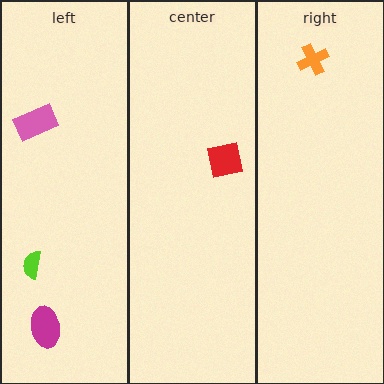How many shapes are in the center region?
1.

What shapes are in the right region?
The orange cross.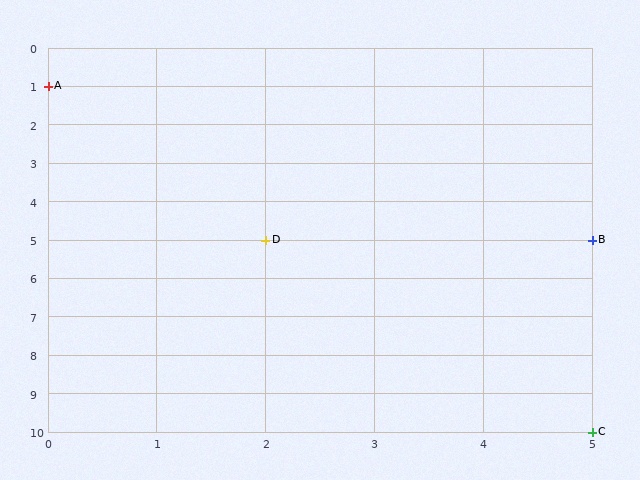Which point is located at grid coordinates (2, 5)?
Point D is at (2, 5).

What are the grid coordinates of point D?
Point D is at grid coordinates (2, 5).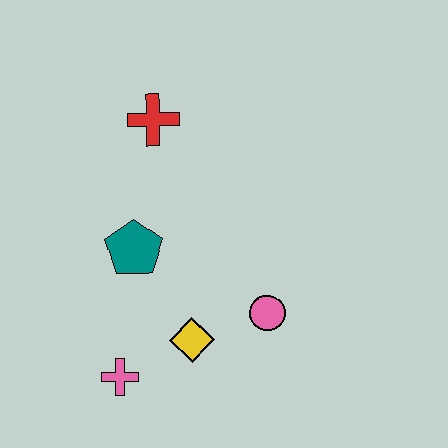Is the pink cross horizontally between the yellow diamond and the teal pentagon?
No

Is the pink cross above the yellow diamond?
No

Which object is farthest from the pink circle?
The red cross is farthest from the pink circle.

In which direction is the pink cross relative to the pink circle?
The pink cross is to the left of the pink circle.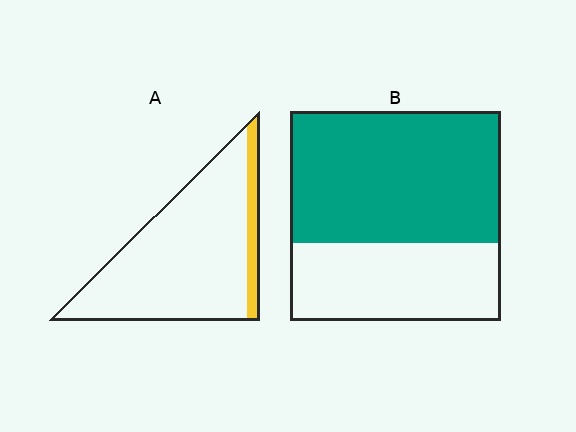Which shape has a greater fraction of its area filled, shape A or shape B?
Shape B.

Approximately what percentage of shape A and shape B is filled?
A is approximately 10% and B is approximately 65%.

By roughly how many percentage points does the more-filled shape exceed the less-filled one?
By roughly 50 percentage points (B over A).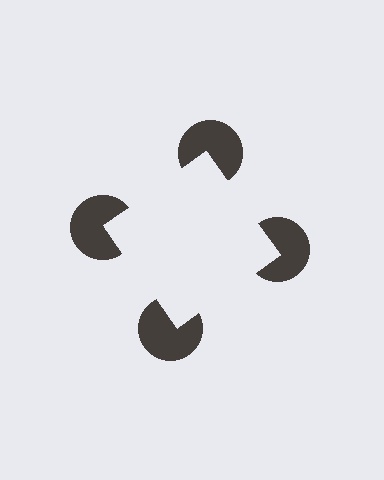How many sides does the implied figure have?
4 sides.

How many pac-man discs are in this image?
There are 4 — one at each vertex of the illusory square.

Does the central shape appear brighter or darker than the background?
It typically appears slightly brighter than the background, even though no actual brightness change is drawn.